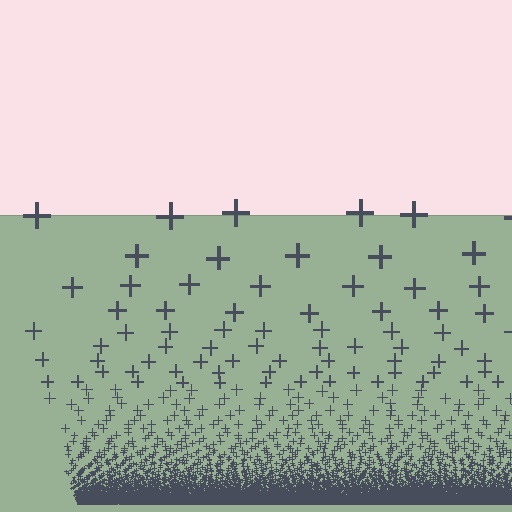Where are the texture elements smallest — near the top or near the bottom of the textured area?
Near the bottom.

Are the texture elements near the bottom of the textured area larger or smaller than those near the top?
Smaller. The gradient is inverted — elements near the bottom are smaller and denser.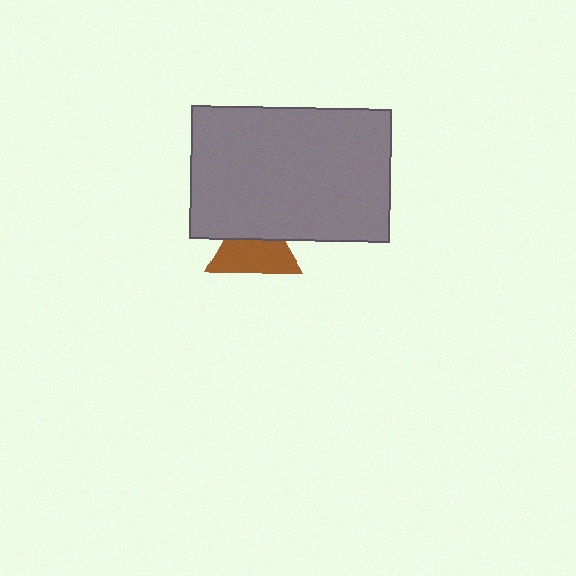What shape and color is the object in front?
The object in front is a gray rectangle.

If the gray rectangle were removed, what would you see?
You would see the complete brown triangle.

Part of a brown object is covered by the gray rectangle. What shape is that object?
It is a triangle.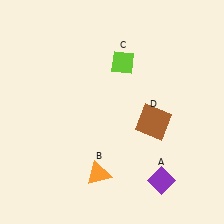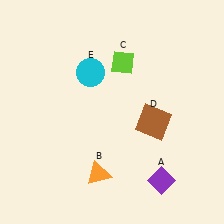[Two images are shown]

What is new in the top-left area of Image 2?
A cyan circle (E) was added in the top-left area of Image 2.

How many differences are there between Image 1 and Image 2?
There is 1 difference between the two images.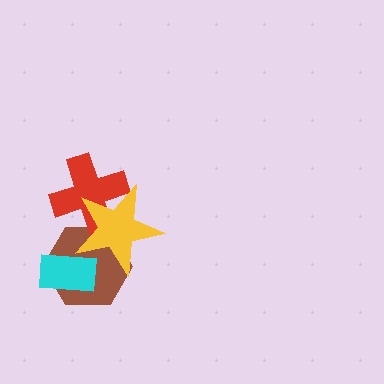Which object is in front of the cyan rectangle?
The yellow star is in front of the cyan rectangle.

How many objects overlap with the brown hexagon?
3 objects overlap with the brown hexagon.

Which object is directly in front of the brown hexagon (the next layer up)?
The cyan rectangle is directly in front of the brown hexagon.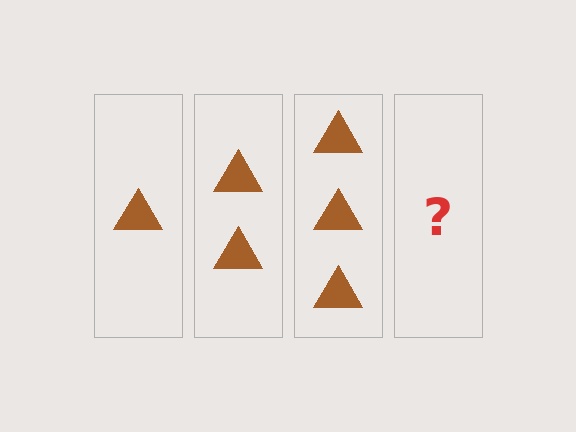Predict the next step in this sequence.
The next step is 4 triangles.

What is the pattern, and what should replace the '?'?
The pattern is that each step adds one more triangle. The '?' should be 4 triangles.